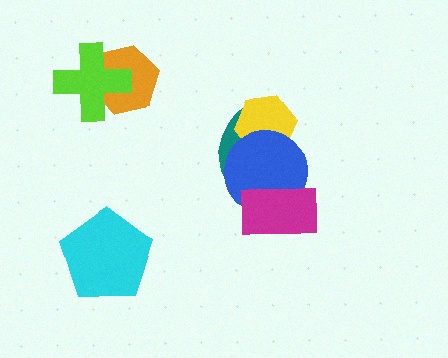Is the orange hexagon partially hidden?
Yes, it is partially covered by another shape.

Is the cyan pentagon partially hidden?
No, no other shape covers it.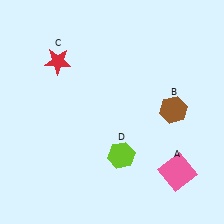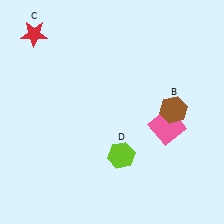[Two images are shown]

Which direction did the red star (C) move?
The red star (C) moved up.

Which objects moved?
The objects that moved are: the pink square (A), the red star (C).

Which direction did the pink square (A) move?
The pink square (A) moved up.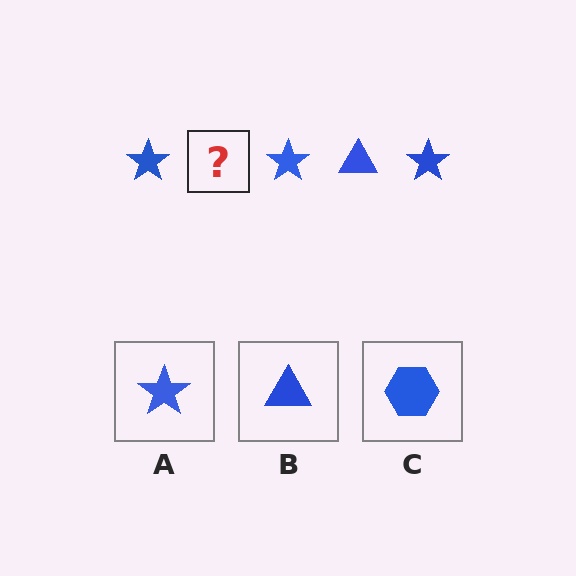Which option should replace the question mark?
Option B.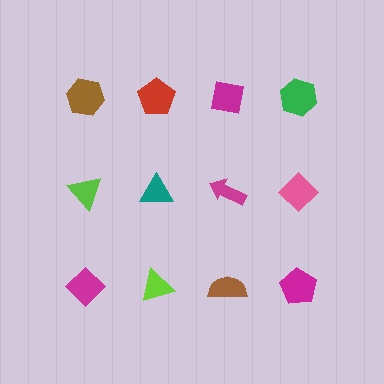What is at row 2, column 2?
A teal triangle.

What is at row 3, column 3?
A brown semicircle.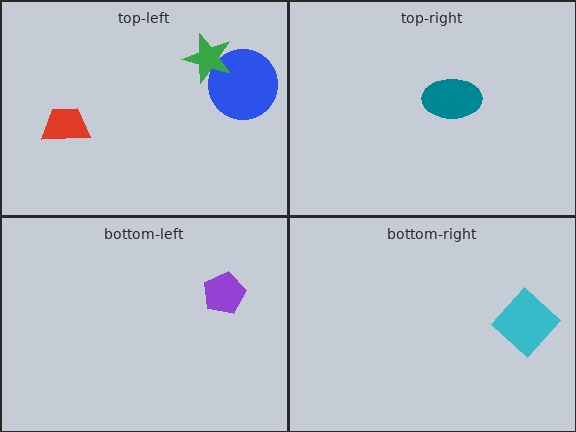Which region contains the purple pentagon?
The bottom-left region.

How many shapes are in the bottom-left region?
1.